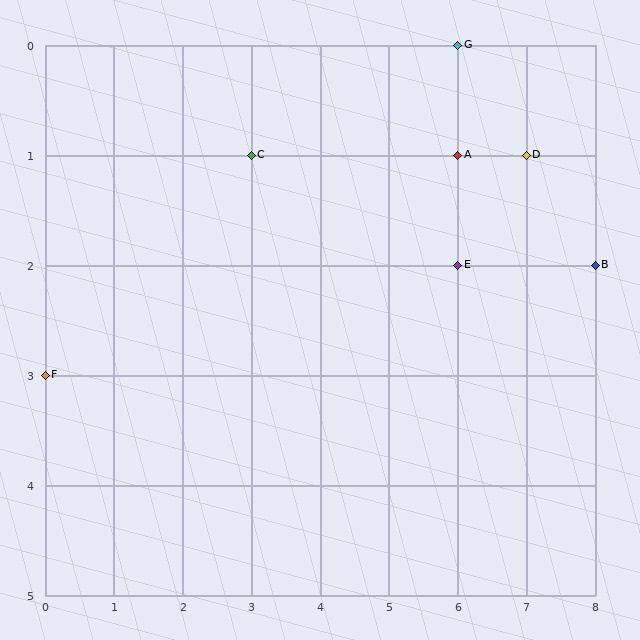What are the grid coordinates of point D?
Point D is at grid coordinates (7, 1).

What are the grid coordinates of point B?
Point B is at grid coordinates (8, 2).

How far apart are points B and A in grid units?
Points B and A are 2 columns and 1 row apart (about 2.2 grid units diagonally).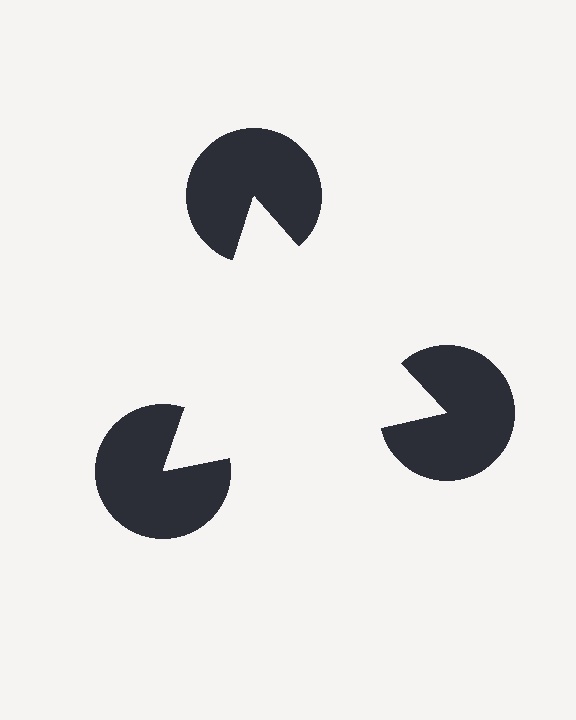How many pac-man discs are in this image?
There are 3 — one at each vertex of the illusory triangle.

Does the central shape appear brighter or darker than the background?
It typically appears slightly brighter than the background, even though no actual brightness change is drawn.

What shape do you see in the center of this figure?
An illusory triangle — its edges are inferred from the aligned wedge cuts in the pac-man discs, not physically drawn.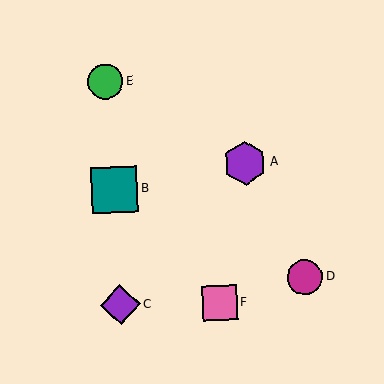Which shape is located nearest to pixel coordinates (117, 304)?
The purple diamond (labeled C) at (120, 305) is nearest to that location.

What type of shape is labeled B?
Shape B is a teal square.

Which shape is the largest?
The teal square (labeled B) is the largest.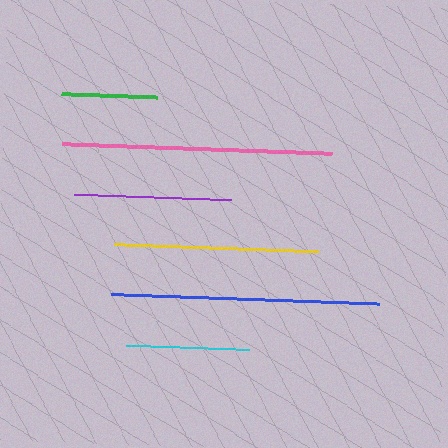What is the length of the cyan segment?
The cyan segment is approximately 123 pixels long.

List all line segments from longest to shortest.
From longest to shortest: pink, blue, yellow, purple, cyan, green.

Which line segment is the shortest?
The green line is the shortest at approximately 96 pixels.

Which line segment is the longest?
The pink line is the longest at approximately 270 pixels.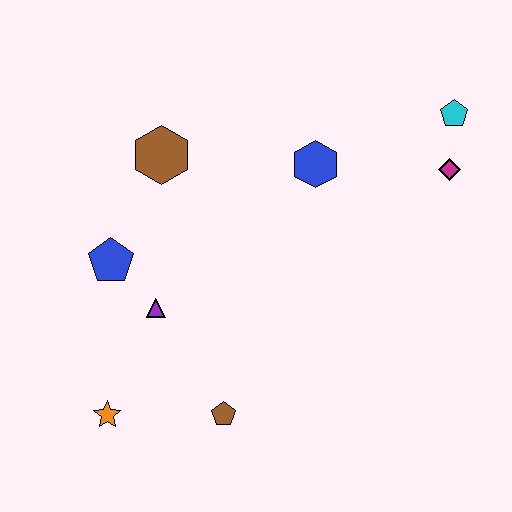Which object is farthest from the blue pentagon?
The cyan pentagon is farthest from the blue pentagon.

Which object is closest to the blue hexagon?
The magenta diamond is closest to the blue hexagon.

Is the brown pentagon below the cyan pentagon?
Yes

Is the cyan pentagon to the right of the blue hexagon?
Yes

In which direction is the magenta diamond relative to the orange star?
The magenta diamond is to the right of the orange star.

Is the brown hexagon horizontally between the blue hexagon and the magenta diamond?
No